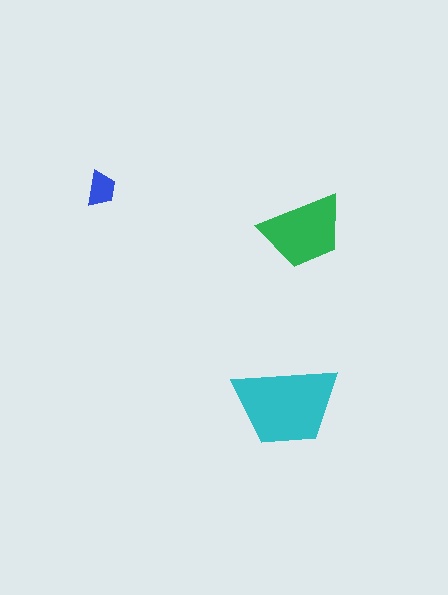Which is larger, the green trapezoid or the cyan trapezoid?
The cyan one.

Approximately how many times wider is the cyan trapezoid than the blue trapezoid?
About 3 times wider.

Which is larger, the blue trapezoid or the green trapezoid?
The green one.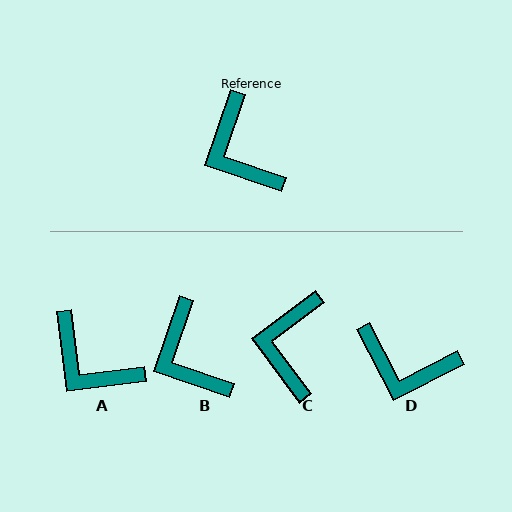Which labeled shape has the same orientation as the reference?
B.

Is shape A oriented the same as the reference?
No, it is off by about 26 degrees.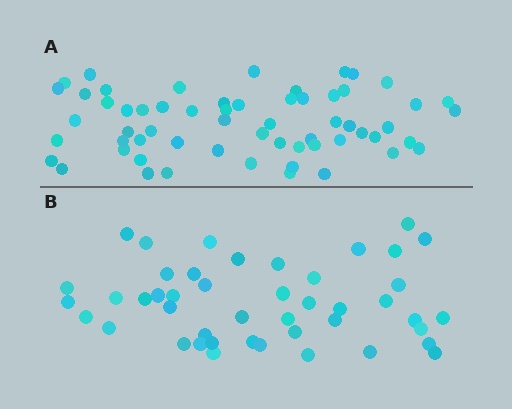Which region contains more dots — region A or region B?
Region A (the top region) has more dots.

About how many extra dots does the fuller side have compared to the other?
Region A has approximately 15 more dots than region B.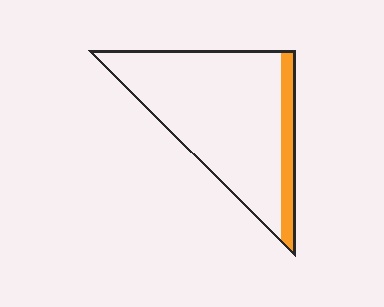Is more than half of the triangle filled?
No.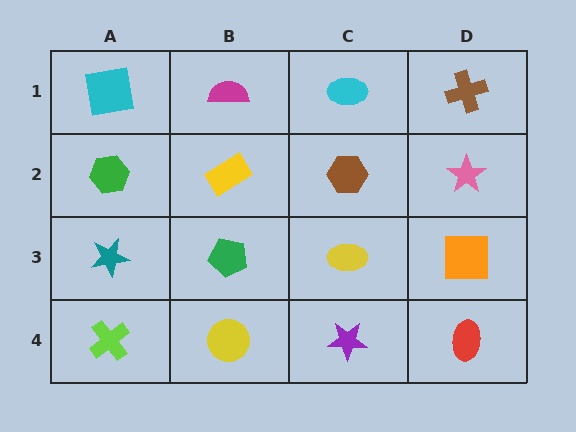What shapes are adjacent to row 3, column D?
A pink star (row 2, column D), a red ellipse (row 4, column D), a yellow ellipse (row 3, column C).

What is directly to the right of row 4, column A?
A yellow circle.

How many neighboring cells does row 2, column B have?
4.